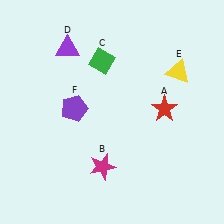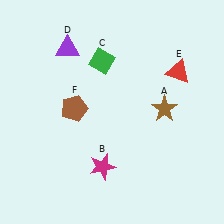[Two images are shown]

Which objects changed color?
A changed from red to brown. E changed from yellow to red. F changed from purple to brown.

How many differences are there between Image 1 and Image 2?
There are 3 differences between the two images.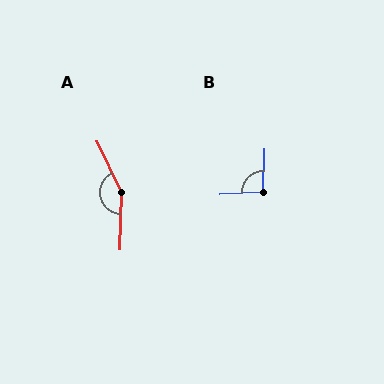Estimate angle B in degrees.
Approximately 95 degrees.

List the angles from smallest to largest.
B (95°), A (153°).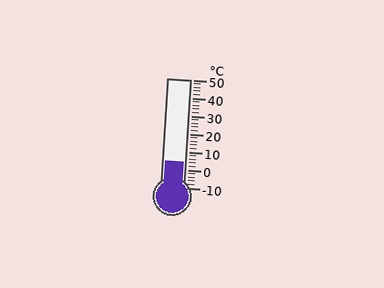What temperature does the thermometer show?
The thermometer shows approximately 4°C.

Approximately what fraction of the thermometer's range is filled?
The thermometer is filled to approximately 25% of its range.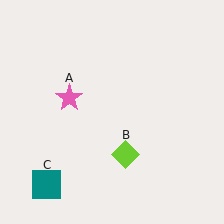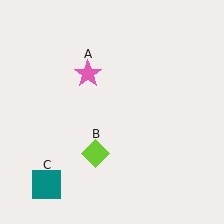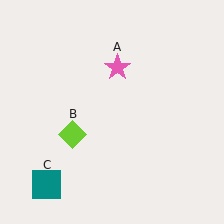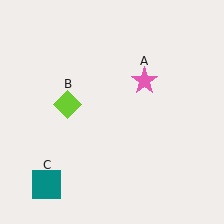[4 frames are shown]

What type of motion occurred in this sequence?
The pink star (object A), lime diamond (object B) rotated clockwise around the center of the scene.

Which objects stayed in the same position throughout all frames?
Teal square (object C) remained stationary.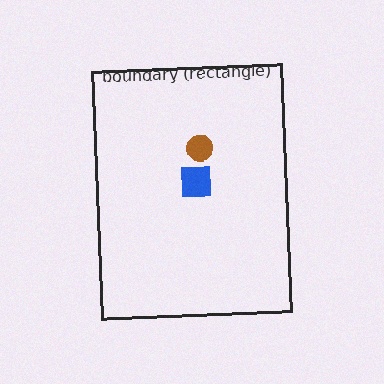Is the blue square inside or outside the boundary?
Inside.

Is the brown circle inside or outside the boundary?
Inside.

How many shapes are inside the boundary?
2 inside, 0 outside.